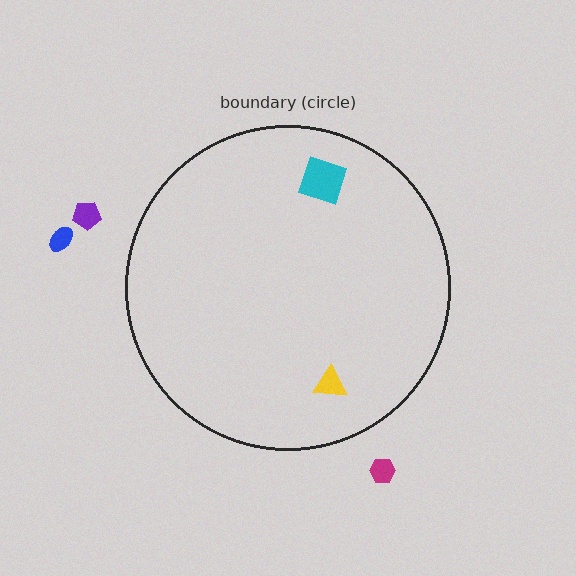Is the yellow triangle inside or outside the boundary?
Inside.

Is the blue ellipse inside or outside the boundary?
Outside.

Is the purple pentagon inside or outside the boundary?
Outside.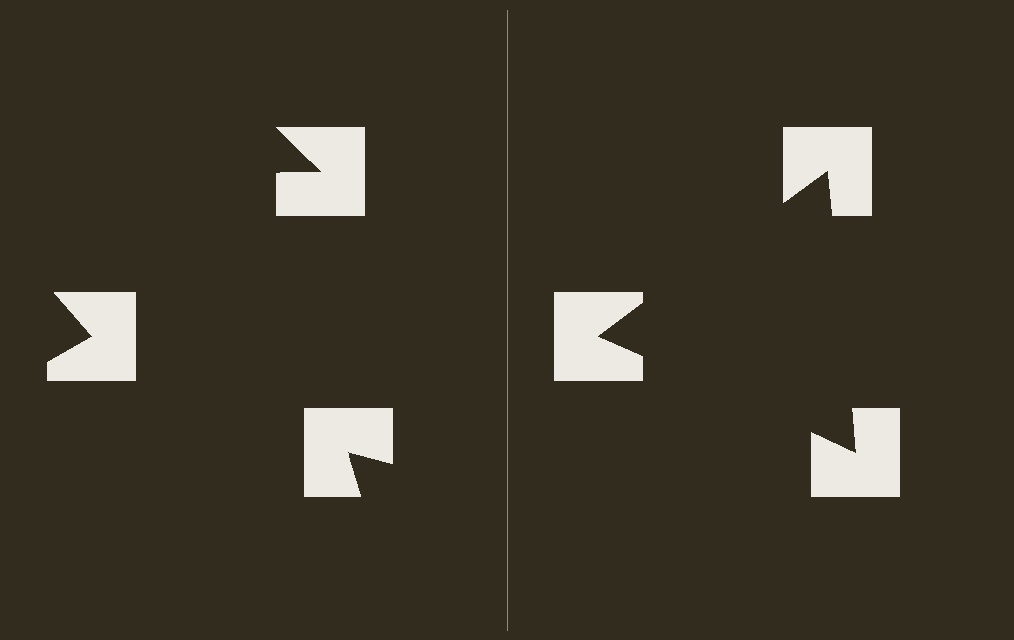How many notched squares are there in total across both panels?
6 — 3 on each side.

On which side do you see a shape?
An illusory triangle appears on the right side. On the left side the wedge cuts are rotated, so no coherent shape forms.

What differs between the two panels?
The notched squares are positioned identically on both sides; only the wedge orientations differ. On the right they align to a triangle; on the left they are misaligned.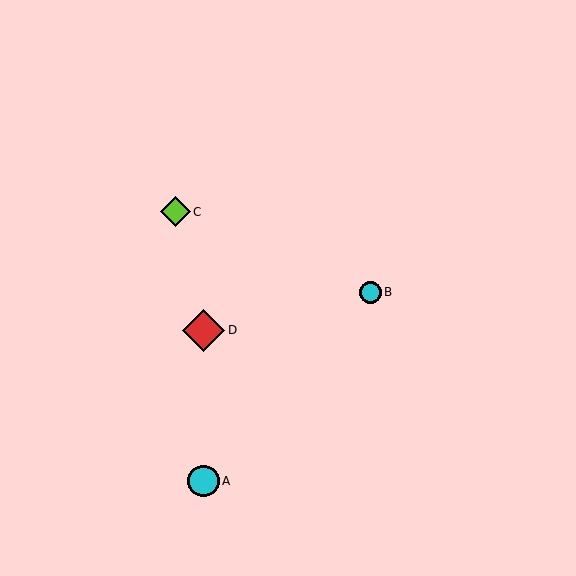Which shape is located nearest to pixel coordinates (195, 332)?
The red diamond (labeled D) at (204, 330) is nearest to that location.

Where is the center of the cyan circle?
The center of the cyan circle is at (370, 292).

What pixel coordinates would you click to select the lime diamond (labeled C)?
Click at (175, 212) to select the lime diamond C.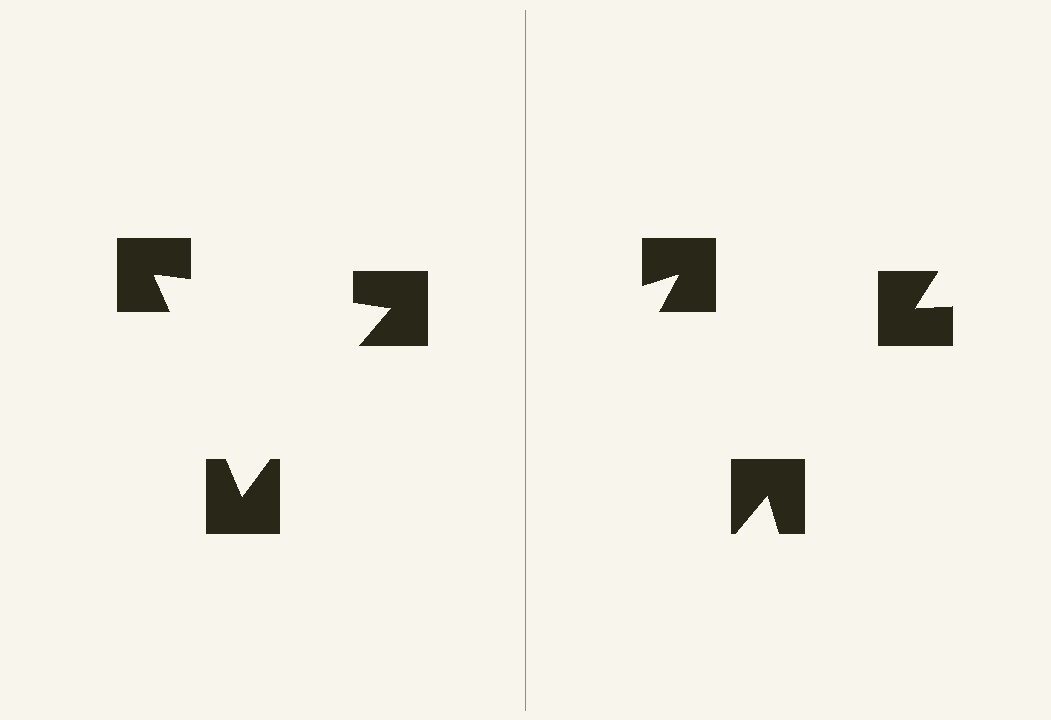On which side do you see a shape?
An illusory triangle appears on the left side. On the right side the wedge cuts are rotated, so no coherent shape forms.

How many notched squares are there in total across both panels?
6 — 3 on each side.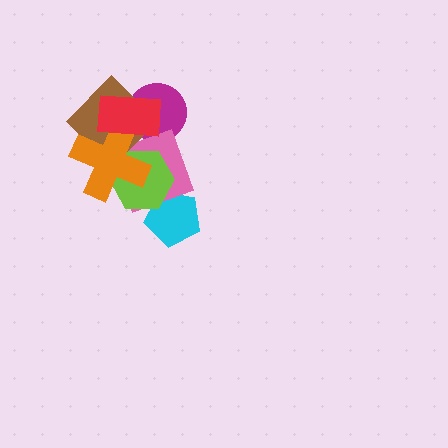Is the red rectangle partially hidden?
No, no other shape covers it.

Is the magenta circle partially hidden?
Yes, it is partially covered by another shape.